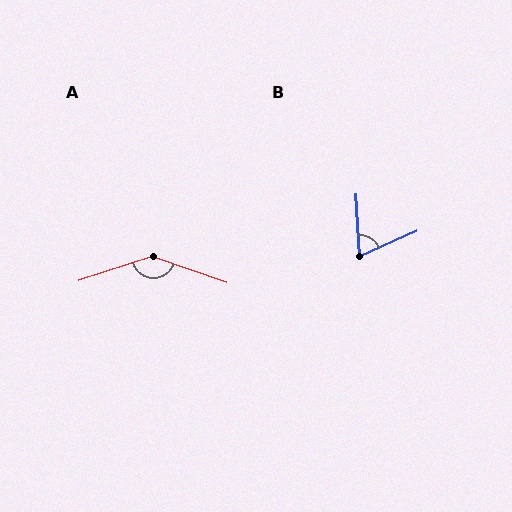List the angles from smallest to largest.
B (69°), A (143°).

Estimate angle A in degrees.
Approximately 143 degrees.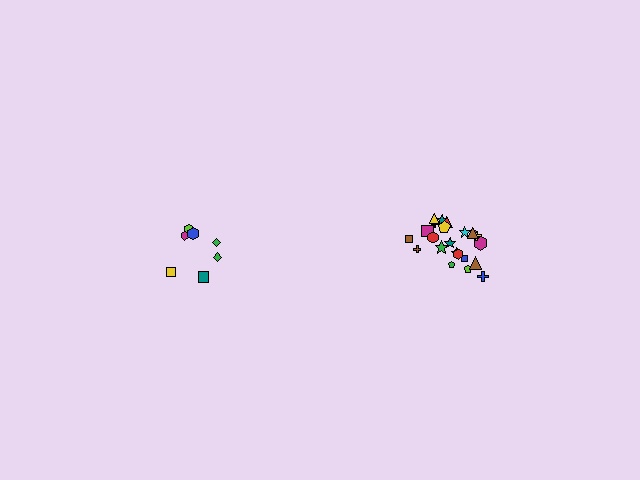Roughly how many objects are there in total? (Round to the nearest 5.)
Roughly 30 objects in total.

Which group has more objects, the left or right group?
The right group.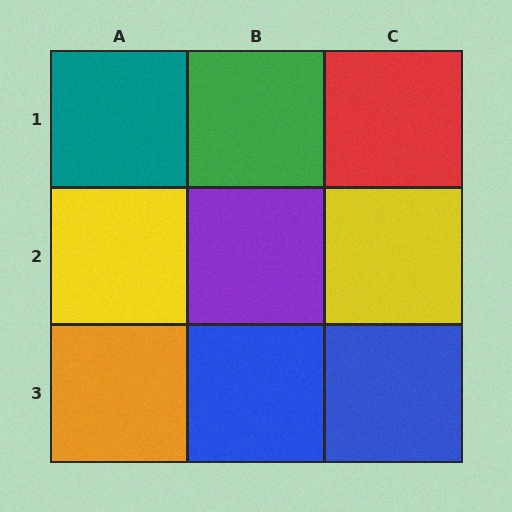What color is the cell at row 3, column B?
Blue.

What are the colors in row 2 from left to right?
Yellow, purple, yellow.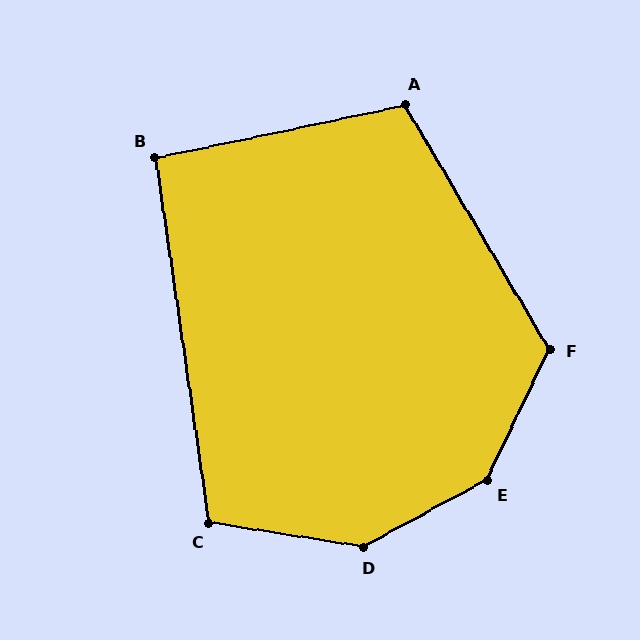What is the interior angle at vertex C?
Approximately 107 degrees (obtuse).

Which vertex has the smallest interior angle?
B, at approximately 94 degrees.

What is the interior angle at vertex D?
Approximately 143 degrees (obtuse).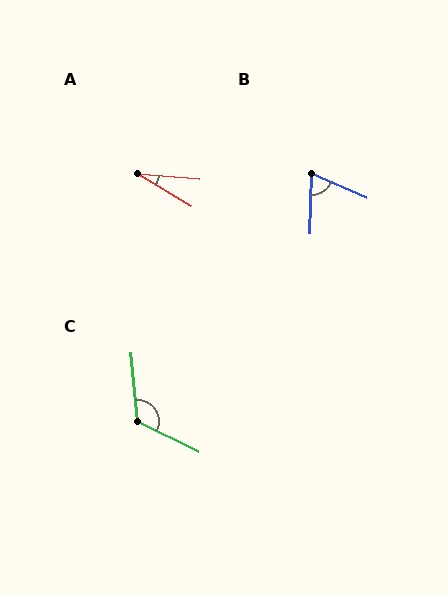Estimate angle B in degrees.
Approximately 67 degrees.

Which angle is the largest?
C, at approximately 121 degrees.